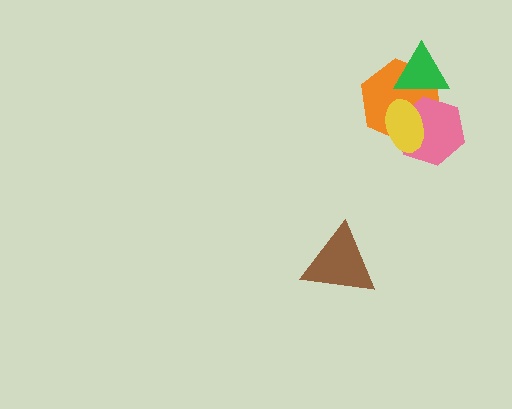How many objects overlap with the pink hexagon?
3 objects overlap with the pink hexagon.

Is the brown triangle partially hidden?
No, no other shape covers it.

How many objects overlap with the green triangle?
2 objects overlap with the green triangle.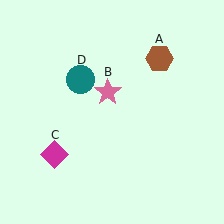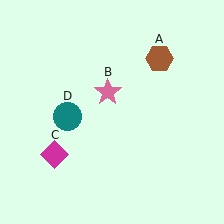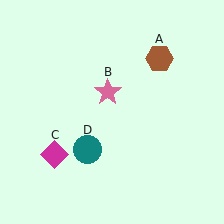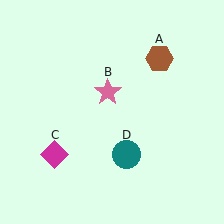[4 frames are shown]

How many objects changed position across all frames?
1 object changed position: teal circle (object D).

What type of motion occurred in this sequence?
The teal circle (object D) rotated counterclockwise around the center of the scene.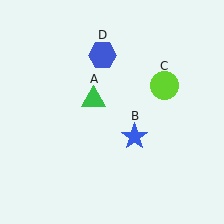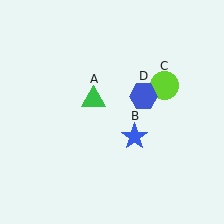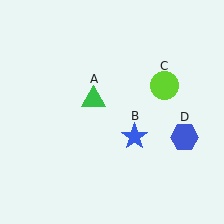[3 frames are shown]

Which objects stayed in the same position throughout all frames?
Green triangle (object A) and blue star (object B) and lime circle (object C) remained stationary.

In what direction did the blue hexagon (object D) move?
The blue hexagon (object D) moved down and to the right.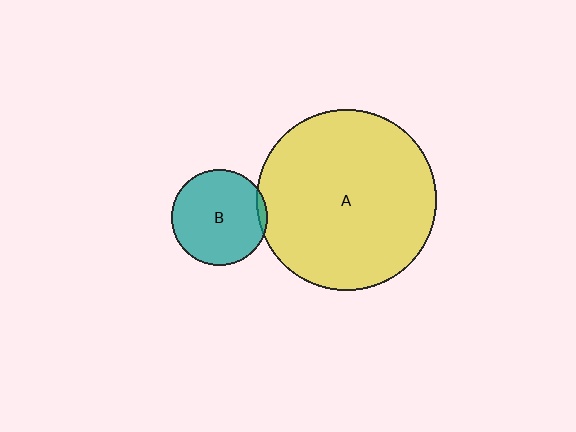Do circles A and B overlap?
Yes.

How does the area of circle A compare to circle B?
Approximately 3.5 times.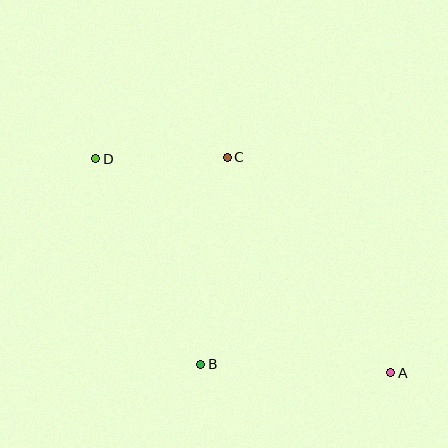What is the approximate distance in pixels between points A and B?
The distance between A and B is approximately 190 pixels.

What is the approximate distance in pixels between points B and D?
The distance between B and D is approximately 231 pixels.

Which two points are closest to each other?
Points C and D are closest to each other.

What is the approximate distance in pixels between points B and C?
The distance between B and C is approximately 209 pixels.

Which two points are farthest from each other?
Points A and D are farthest from each other.